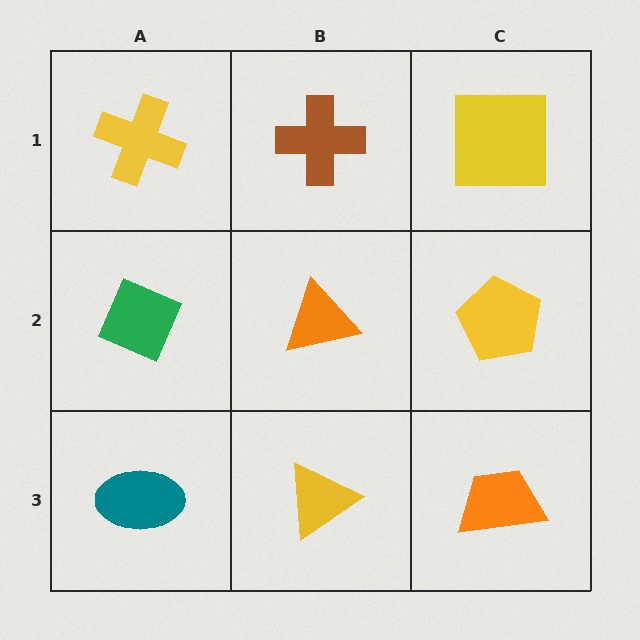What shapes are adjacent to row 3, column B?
An orange triangle (row 2, column B), a teal ellipse (row 3, column A), an orange trapezoid (row 3, column C).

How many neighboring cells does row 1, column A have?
2.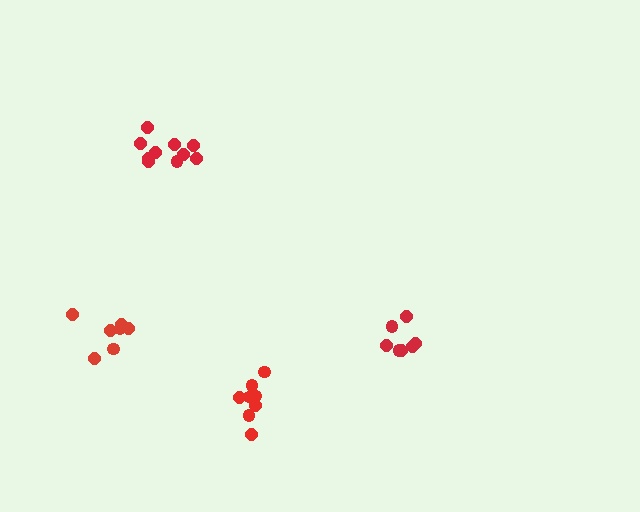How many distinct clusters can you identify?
There are 4 distinct clusters.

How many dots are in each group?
Group 1: 10 dots, Group 2: 7 dots, Group 3: 8 dots, Group 4: 7 dots (32 total).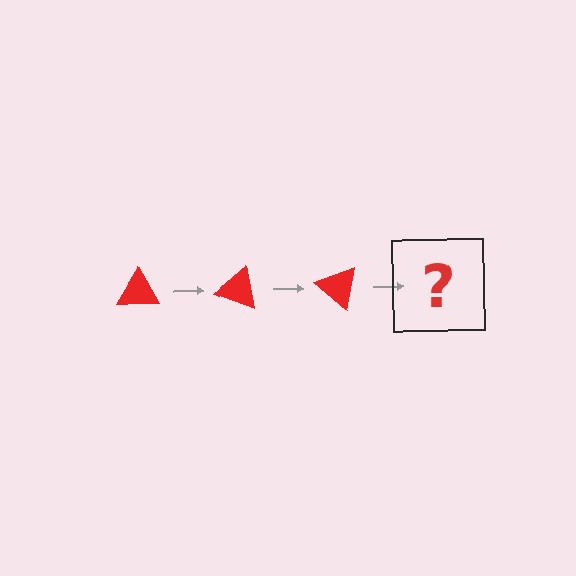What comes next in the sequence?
The next element should be a red triangle rotated 60 degrees.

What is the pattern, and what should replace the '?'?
The pattern is that the triangle rotates 20 degrees each step. The '?' should be a red triangle rotated 60 degrees.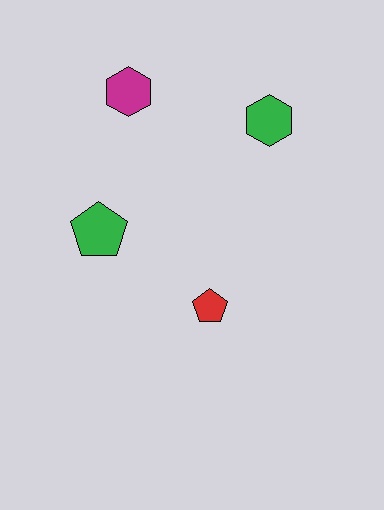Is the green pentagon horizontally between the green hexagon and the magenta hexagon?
No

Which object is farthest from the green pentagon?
The green hexagon is farthest from the green pentagon.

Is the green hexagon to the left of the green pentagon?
No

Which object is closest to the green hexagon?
The magenta hexagon is closest to the green hexagon.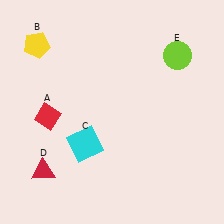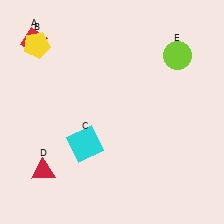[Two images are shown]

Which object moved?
The red diamond (A) moved up.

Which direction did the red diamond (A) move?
The red diamond (A) moved up.